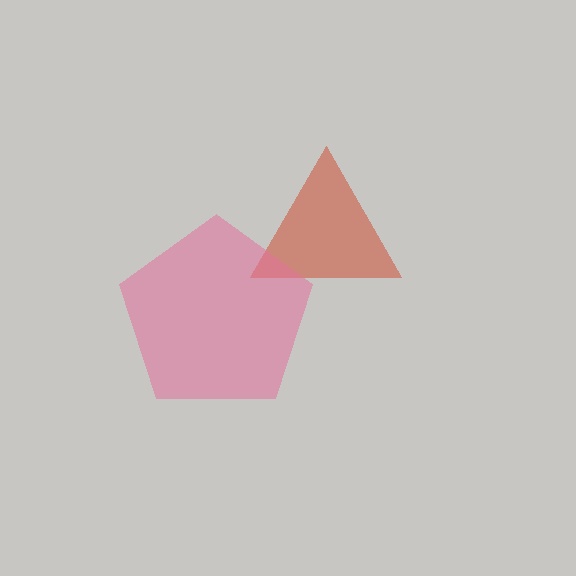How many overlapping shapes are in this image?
There are 2 overlapping shapes in the image.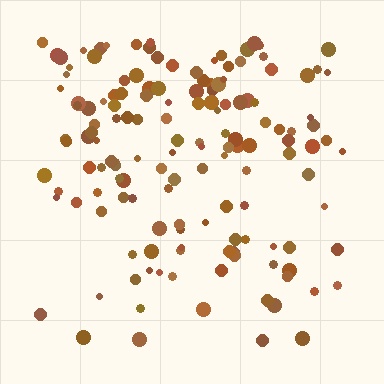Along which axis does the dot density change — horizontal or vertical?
Vertical.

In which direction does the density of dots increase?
From bottom to top, with the top side densest.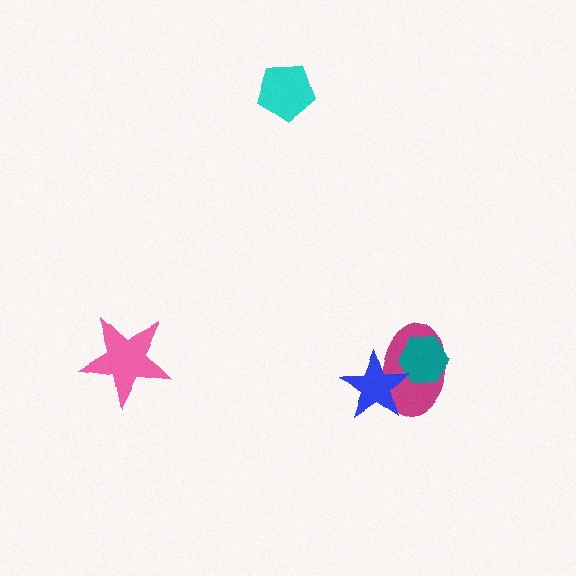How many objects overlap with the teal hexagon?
2 objects overlap with the teal hexagon.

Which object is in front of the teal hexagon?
The blue star is in front of the teal hexagon.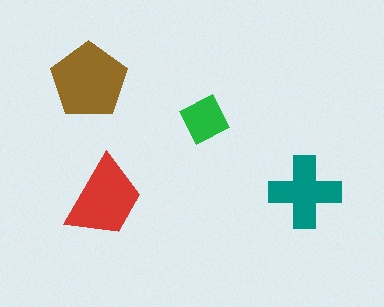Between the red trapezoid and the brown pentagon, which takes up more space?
The brown pentagon.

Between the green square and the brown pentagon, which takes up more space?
The brown pentagon.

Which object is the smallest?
The green square.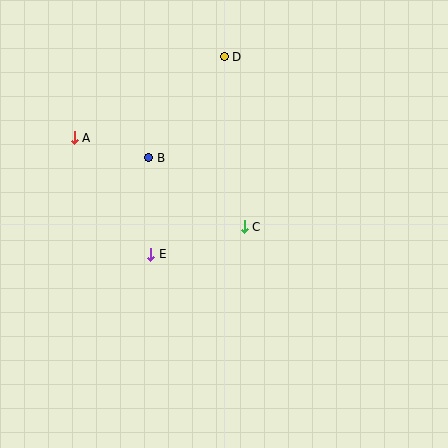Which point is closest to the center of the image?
Point C at (244, 227) is closest to the center.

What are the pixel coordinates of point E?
Point E is at (151, 254).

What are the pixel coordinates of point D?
Point D is at (224, 57).